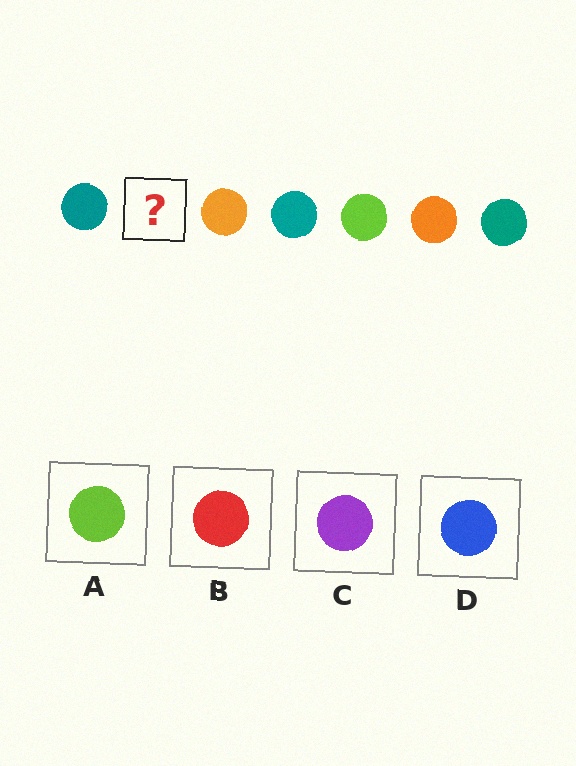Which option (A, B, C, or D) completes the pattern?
A.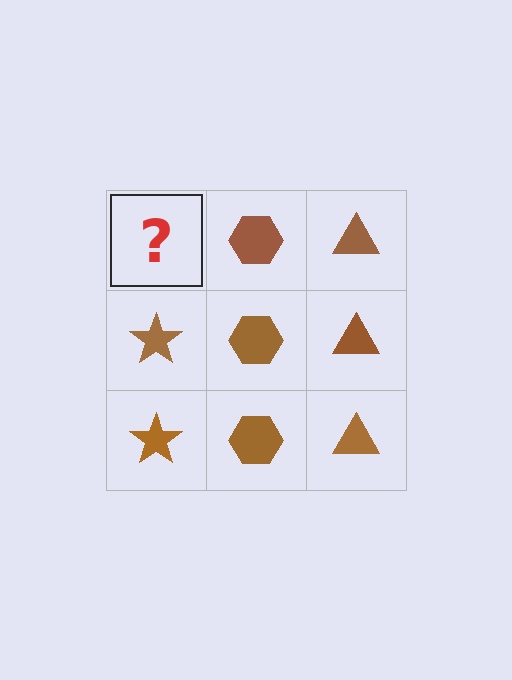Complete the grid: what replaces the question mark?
The question mark should be replaced with a brown star.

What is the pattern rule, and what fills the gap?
The rule is that each column has a consistent shape. The gap should be filled with a brown star.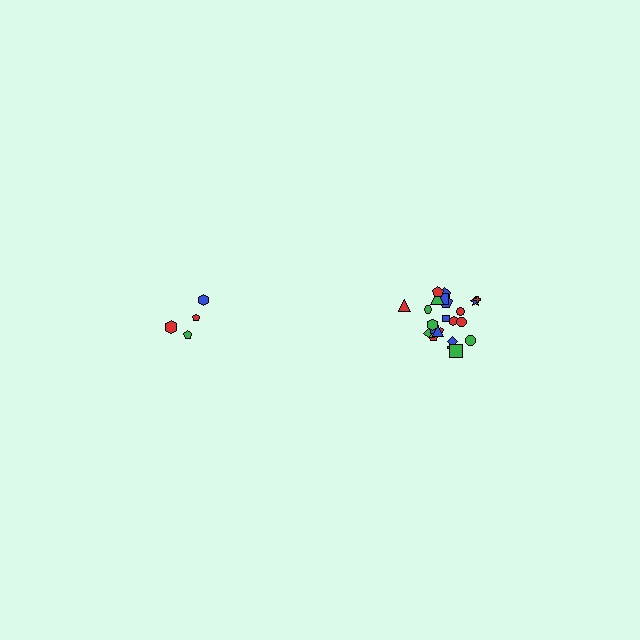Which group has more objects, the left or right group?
The right group.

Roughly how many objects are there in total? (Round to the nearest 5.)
Roughly 30 objects in total.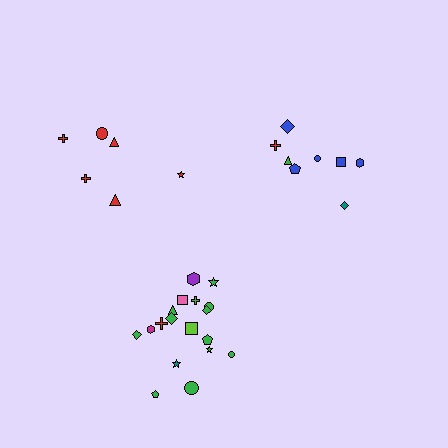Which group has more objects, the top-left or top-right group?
The top-right group.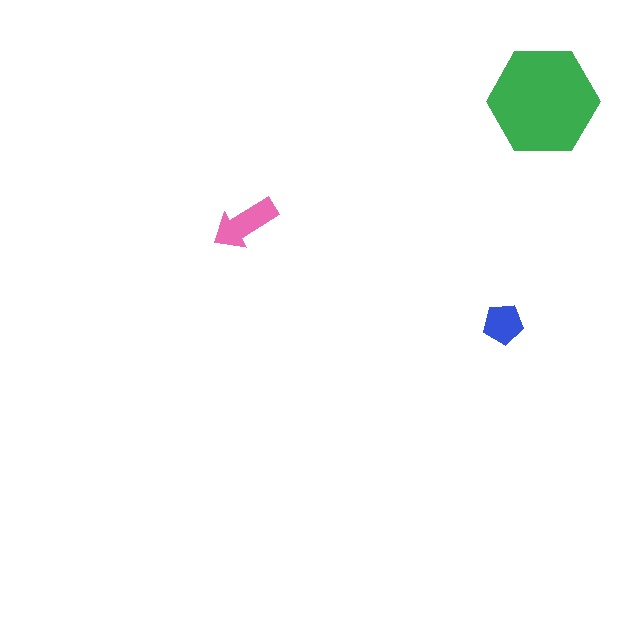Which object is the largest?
The green hexagon.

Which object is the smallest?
The blue pentagon.